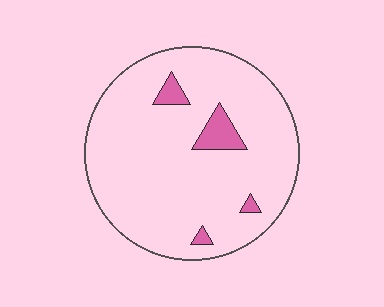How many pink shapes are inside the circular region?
4.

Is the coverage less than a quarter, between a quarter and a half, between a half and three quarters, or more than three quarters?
Less than a quarter.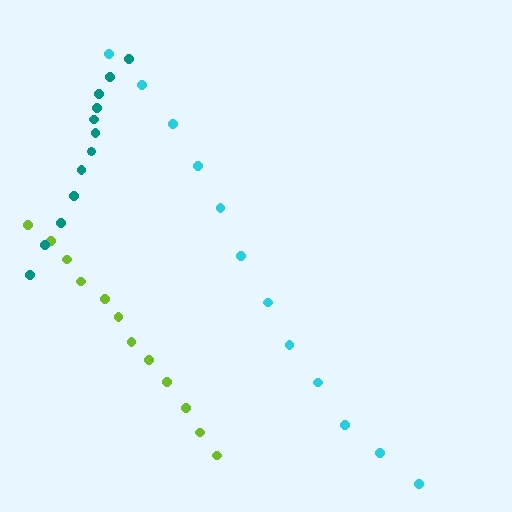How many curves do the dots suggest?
There are 3 distinct paths.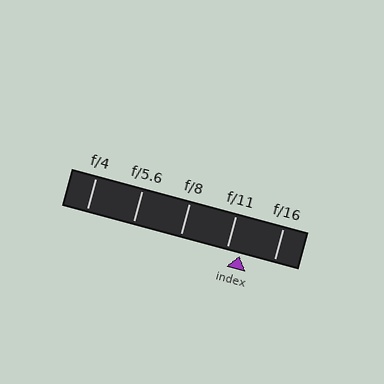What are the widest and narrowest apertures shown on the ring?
The widest aperture shown is f/4 and the narrowest is f/16.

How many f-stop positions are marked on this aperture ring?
There are 5 f-stop positions marked.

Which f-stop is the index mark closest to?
The index mark is closest to f/11.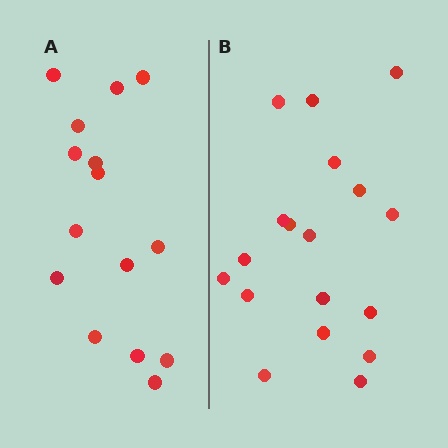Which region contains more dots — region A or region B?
Region B (the right region) has more dots.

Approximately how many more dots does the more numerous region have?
Region B has just a few more — roughly 2 or 3 more dots than region A.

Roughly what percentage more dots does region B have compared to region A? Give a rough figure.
About 20% more.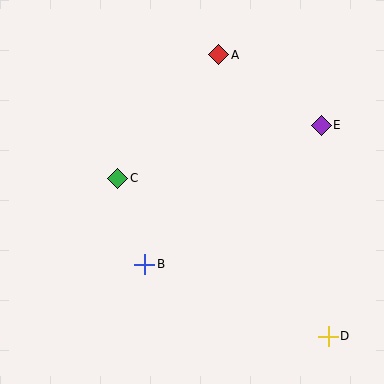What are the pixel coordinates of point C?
Point C is at (118, 178).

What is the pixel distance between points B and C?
The distance between B and C is 90 pixels.